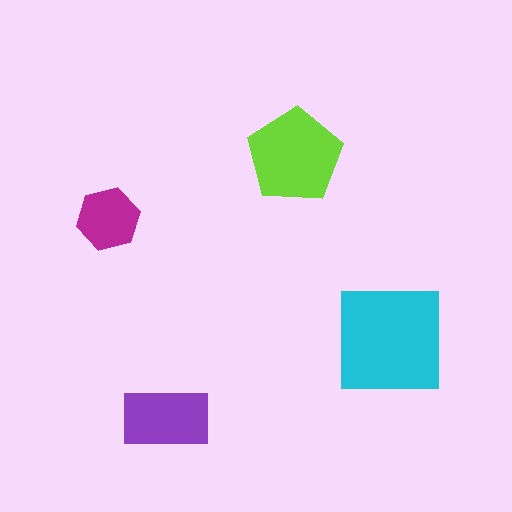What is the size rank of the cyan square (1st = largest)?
1st.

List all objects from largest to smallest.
The cyan square, the lime pentagon, the purple rectangle, the magenta hexagon.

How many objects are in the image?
There are 4 objects in the image.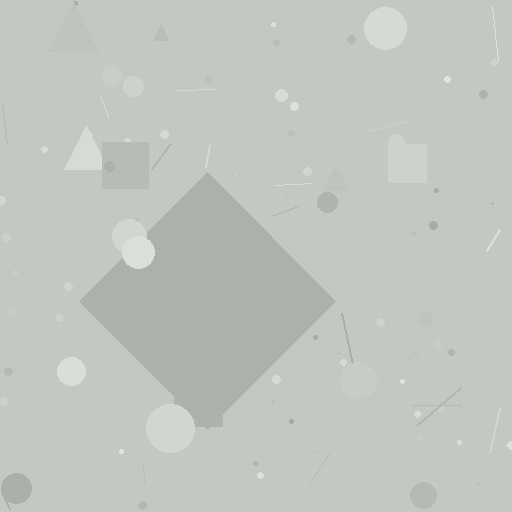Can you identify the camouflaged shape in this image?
The camouflaged shape is a diamond.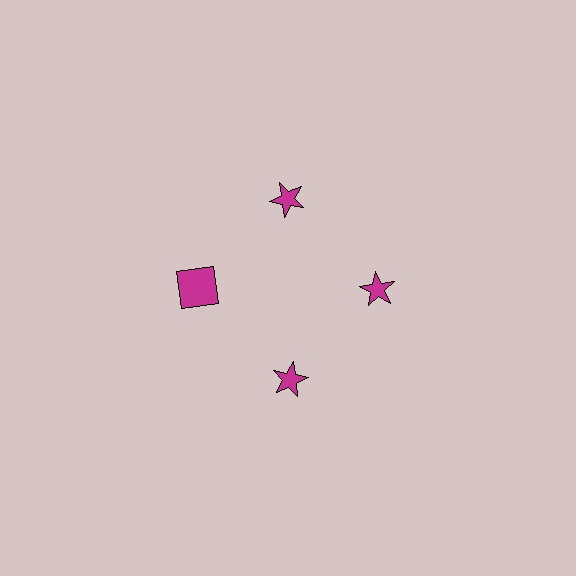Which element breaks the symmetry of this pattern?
The magenta square at roughly the 9 o'clock position breaks the symmetry. All other shapes are magenta stars.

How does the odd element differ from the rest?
It has a different shape: square instead of star.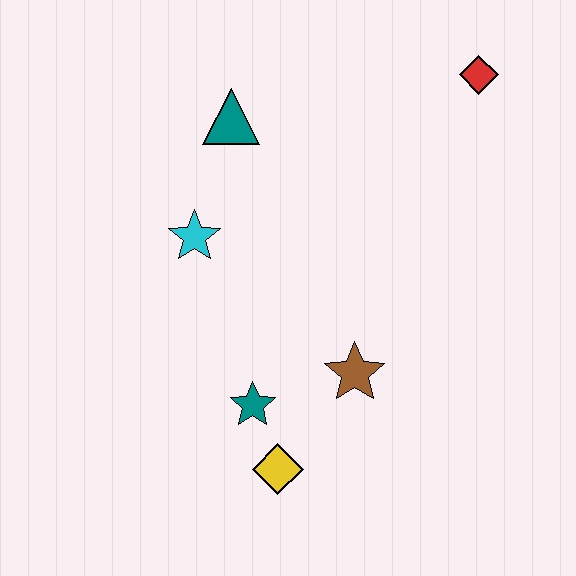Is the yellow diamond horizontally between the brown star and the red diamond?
No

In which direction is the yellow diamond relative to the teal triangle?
The yellow diamond is below the teal triangle.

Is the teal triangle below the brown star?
No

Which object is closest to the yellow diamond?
The teal star is closest to the yellow diamond.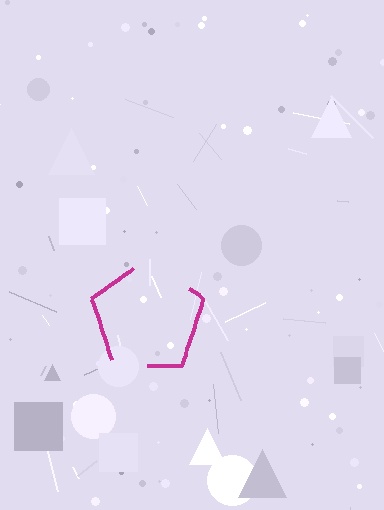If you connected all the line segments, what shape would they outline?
They would outline a pentagon.